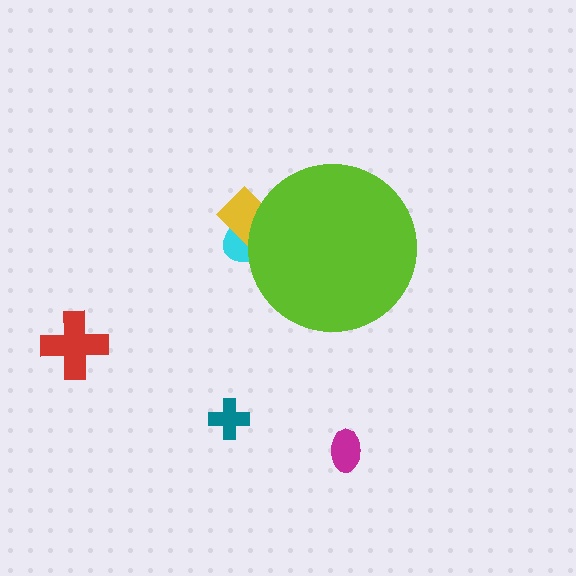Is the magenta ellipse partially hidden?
No, the magenta ellipse is fully visible.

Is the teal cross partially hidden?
No, the teal cross is fully visible.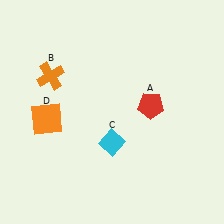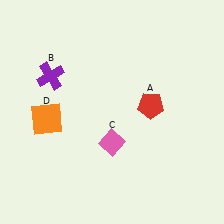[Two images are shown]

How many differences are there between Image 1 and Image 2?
There are 2 differences between the two images.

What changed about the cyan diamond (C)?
In Image 1, C is cyan. In Image 2, it changed to pink.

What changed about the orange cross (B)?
In Image 1, B is orange. In Image 2, it changed to purple.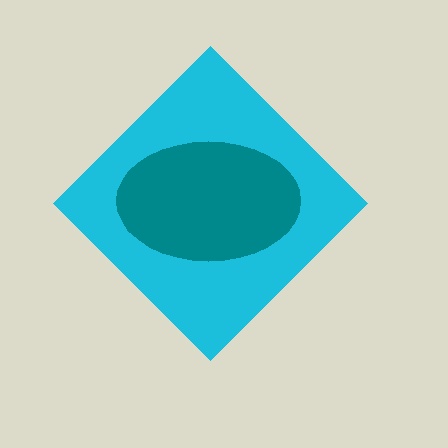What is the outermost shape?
The cyan diamond.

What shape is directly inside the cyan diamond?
The teal ellipse.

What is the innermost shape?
The teal ellipse.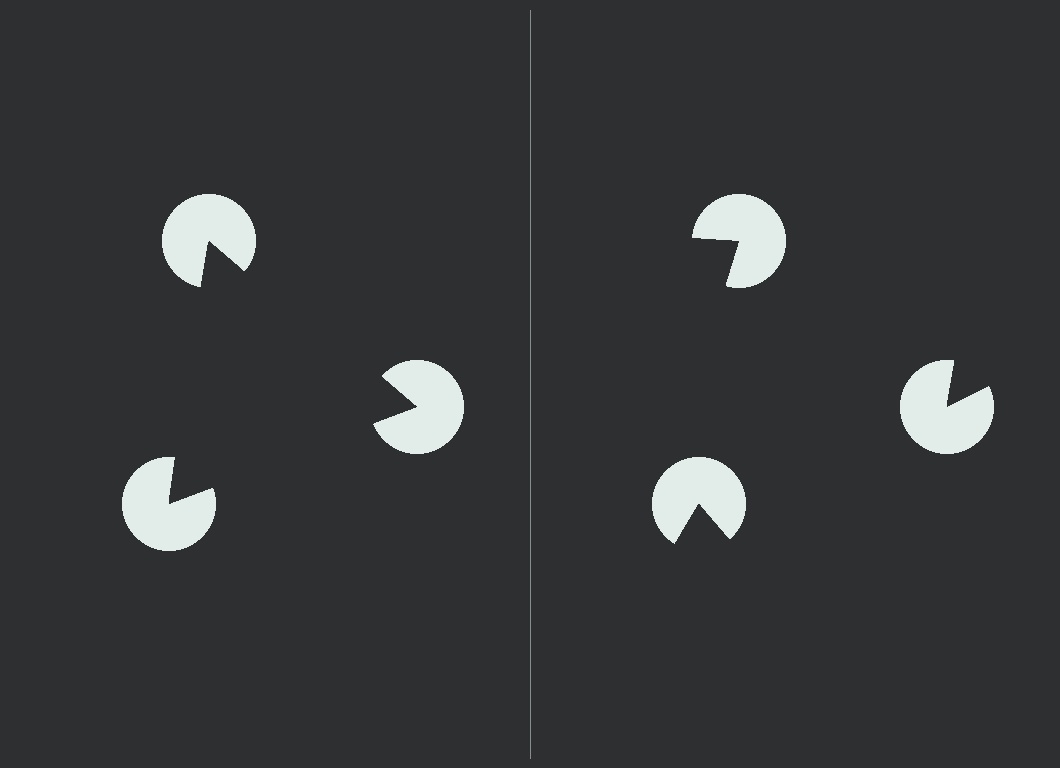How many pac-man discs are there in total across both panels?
6 — 3 on each side.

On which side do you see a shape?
An illusory triangle appears on the left side. On the right side the wedge cuts are rotated, so no coherent shape forms.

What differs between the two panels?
The pac-man discs are positioned identically on both sides; only the wedge orientations differ. On the left they align to a triangle; on the right they are misaligned.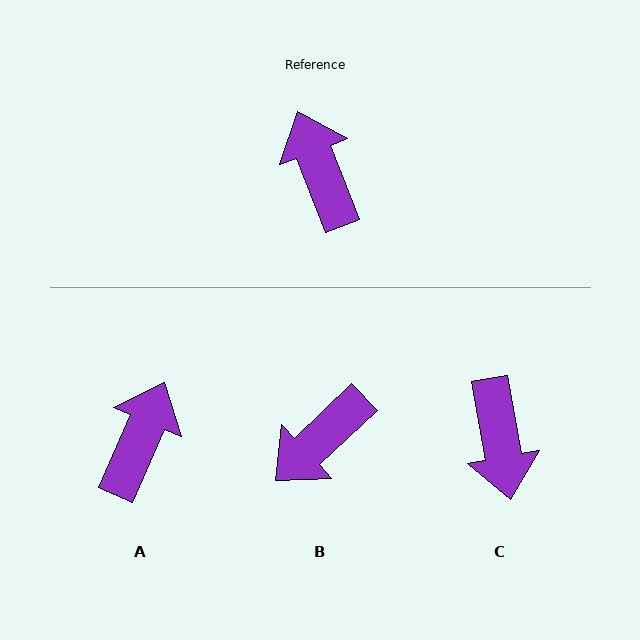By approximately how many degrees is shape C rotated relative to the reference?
Approximately 169 degrees counter-clockwise.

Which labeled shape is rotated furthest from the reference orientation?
C, about 169 degrees away.